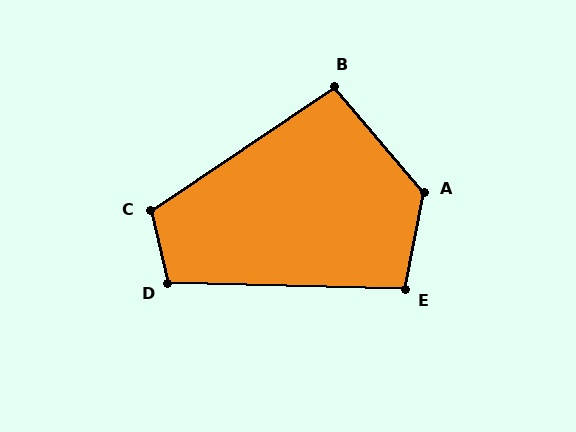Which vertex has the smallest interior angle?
B, at approximately 96 degrees.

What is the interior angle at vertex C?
Approximately 111 degrees (obtuse).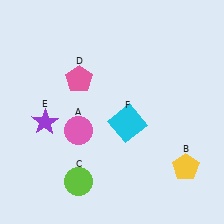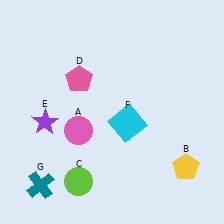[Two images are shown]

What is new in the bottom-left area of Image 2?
A teal cross (G) was added in the bottom-left area of Image 2.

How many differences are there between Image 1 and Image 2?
There is 1 difference between the two images.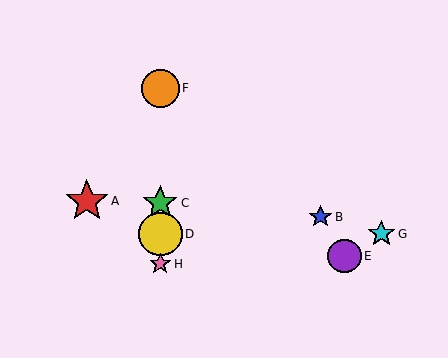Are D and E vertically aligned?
No, D is at x≈160 and E is at x≈344.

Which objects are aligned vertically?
Objects C, D, F, H are aligned vertically.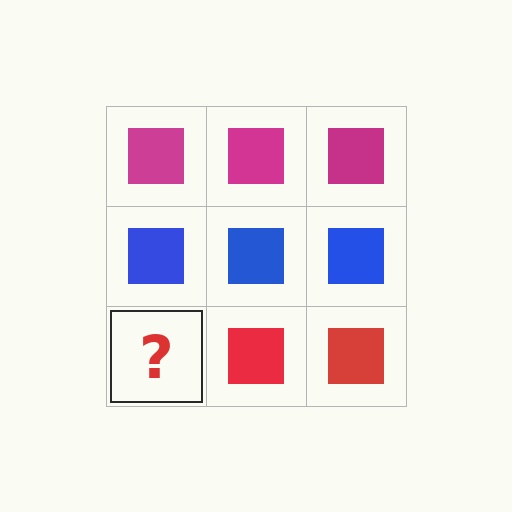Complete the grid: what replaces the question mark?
The question mark should be replaced with a red square.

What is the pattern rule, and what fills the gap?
The rule is that each row has a consistent color. The gap should be filled with a red square.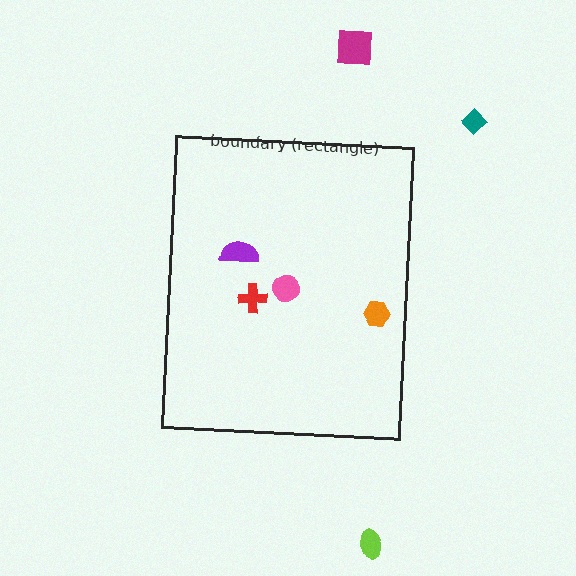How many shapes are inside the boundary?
4 inside, 3 outside.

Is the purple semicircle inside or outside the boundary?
Inside.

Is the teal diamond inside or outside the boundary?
Outside.